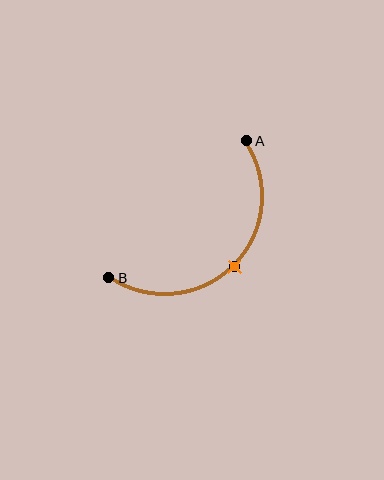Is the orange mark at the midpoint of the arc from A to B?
Yes. The orange mark lies on the arc at equal arc-length from both A and B — it is the arc midpoint.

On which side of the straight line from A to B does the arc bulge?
The arc bulges below and to the right of the straight line connecting A and B.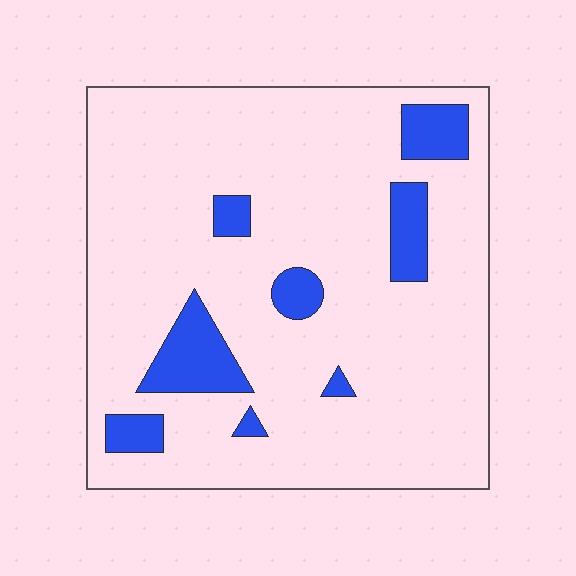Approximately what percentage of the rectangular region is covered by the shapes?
Approximately 15%.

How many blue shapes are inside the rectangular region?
8.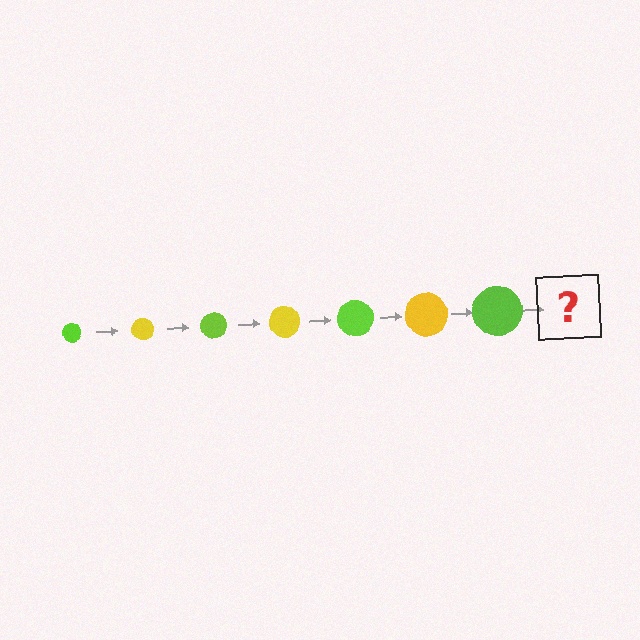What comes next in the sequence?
The next element should be a yellow circle, larger than the previous one.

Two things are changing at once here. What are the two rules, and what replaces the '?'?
The two rules are that the circle grows larger each step and the color cycles through lime and yellow. The '?' should be a yellow circle, larger than the previous one.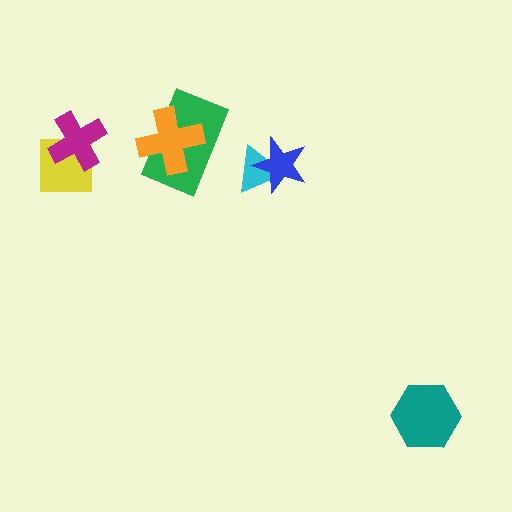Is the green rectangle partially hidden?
Yes, it is partially covered by another shape.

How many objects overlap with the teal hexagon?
0 objects overlap with the teal hexagon.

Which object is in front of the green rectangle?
The orange cross is in front of the green rectangle.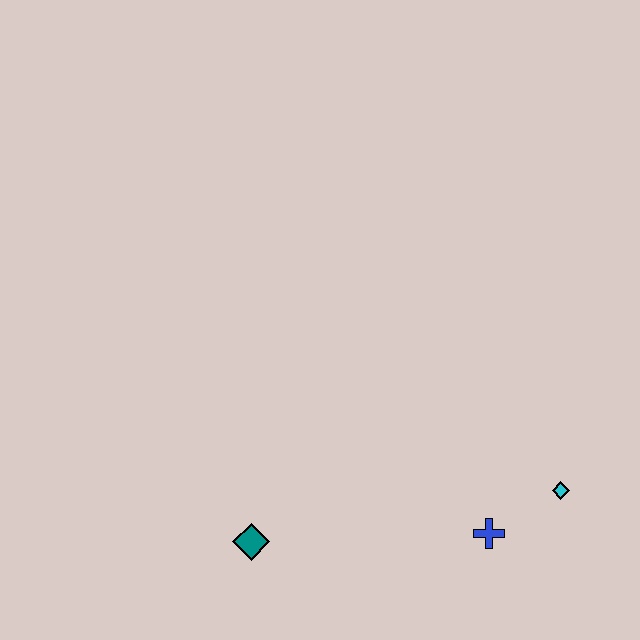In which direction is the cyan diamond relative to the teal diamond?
The cyan diamond is to the right of the teal diamond.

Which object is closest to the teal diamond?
The blue cross is closest to the teal diamond.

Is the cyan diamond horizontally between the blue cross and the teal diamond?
No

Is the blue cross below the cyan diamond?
Yes